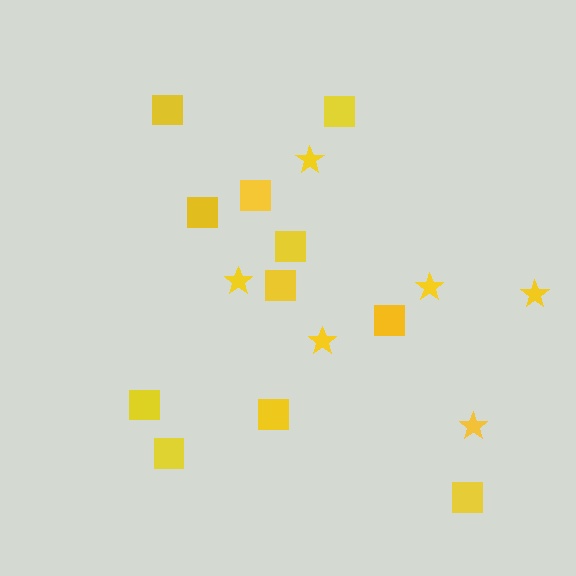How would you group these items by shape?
There are 2 groups: one group of squares (11) and one group of stars (6).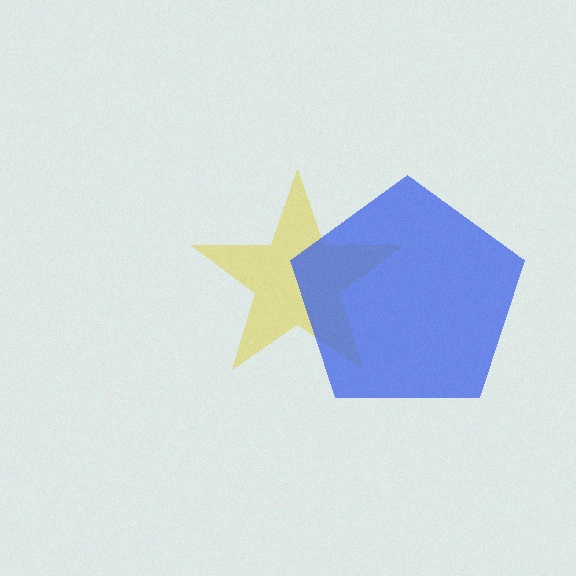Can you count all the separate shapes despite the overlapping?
Yes, there are 2 separate shapes.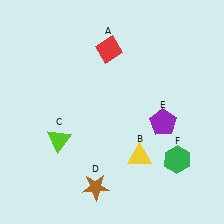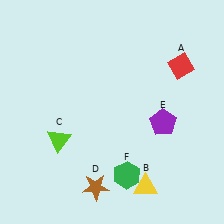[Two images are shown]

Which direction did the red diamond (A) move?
The red diamond (A) moved right.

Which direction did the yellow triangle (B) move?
The yellow triangle (B) moved down.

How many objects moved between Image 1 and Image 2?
3 objects moved between the two images.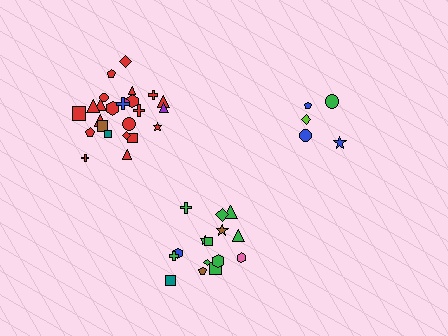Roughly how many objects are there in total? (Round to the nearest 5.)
Roughly 45 objects in total.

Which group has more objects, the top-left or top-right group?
The top-left group.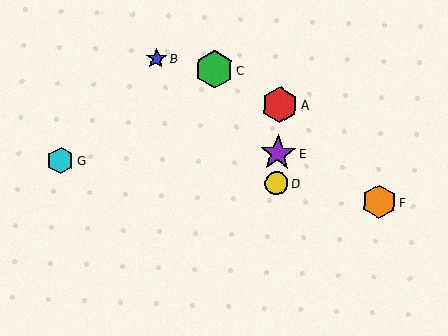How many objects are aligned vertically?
3 objects (A, D, E) are aligned vertically.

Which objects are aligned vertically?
Objects A, D, E are aligned vertically.